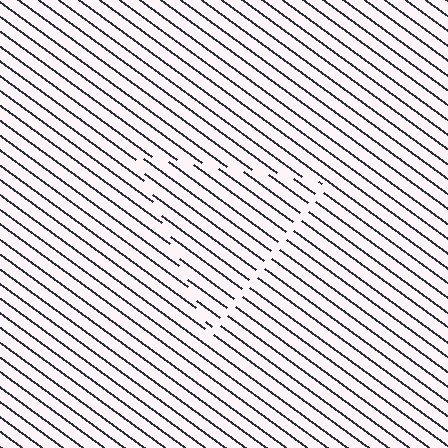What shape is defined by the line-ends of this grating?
An illusory triangle. The interior of the shape contains the same grating, shifted by half a period — the contour is defined by the phase discontinuity where line-ends from the inner and outer gratings abut.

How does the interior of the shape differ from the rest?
The interior of the shape contains the same grating, shifted by half a period — the contour is defined by the phase discontinuity where line-ends from the inner and outer gratings abut.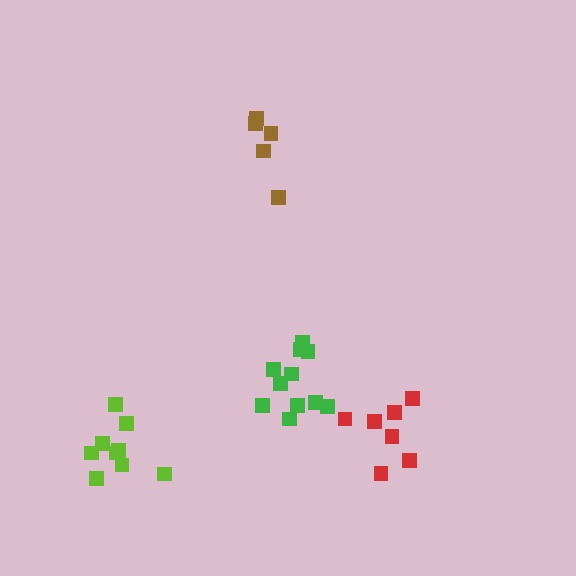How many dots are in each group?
Group 1: 11 dots, Group 2: 7 dots, Group 3: 5 dots, Group 4: 9 dots (32 total).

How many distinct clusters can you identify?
There are 4 distinct clusters.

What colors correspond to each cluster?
The clusters are colored: green, red, brown, lime.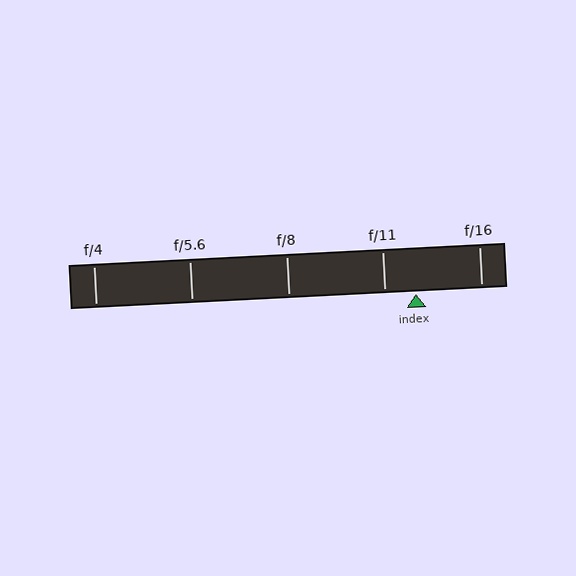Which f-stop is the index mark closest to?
The index mark is closest to f/11.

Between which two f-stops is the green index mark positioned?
The index mark is between f/11 and f/16.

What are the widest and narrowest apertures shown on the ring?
The widest aperture shown is f/4 and the narrowest is f/16.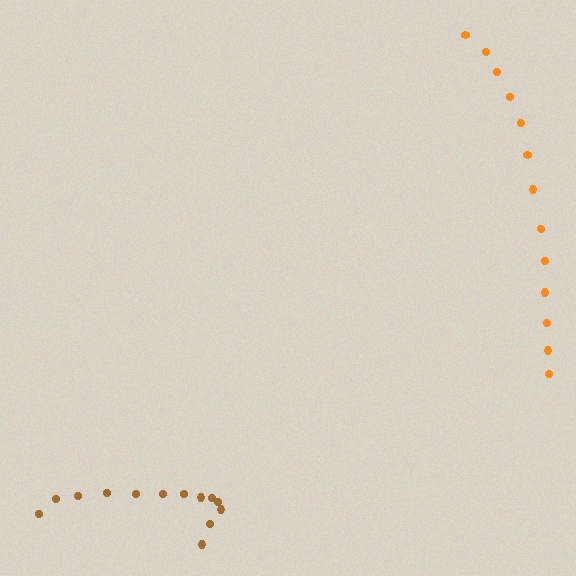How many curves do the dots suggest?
There are 2 distinct paths.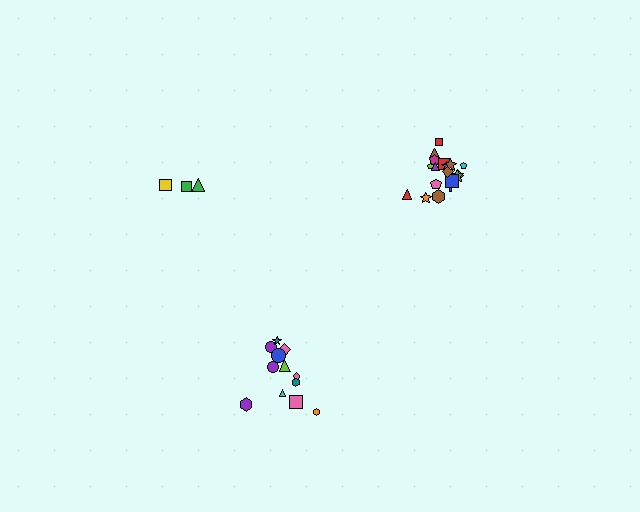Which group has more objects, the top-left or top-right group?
The top-right group.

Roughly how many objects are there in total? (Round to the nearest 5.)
Roughly 35 objects in total.